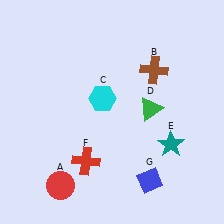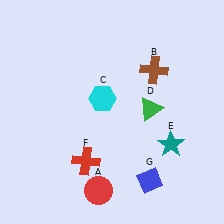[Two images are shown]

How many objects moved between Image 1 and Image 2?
1 object moved between the two images.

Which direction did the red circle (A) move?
The red circle (A) moved right.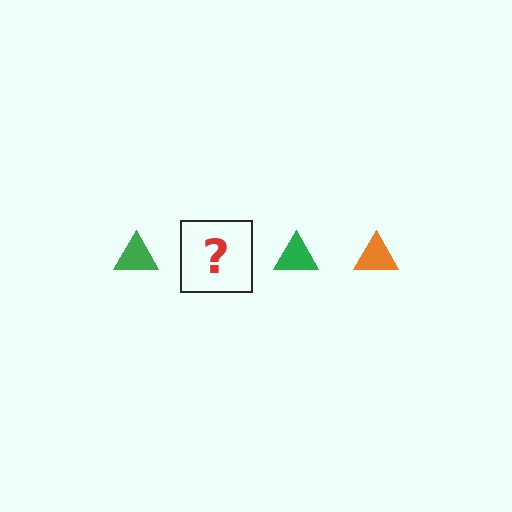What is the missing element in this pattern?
The missing element is an orange triangle.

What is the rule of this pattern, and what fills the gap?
The rule is that the pattern cycles through green, orange triangles. The gap should be filled with an orange triangle.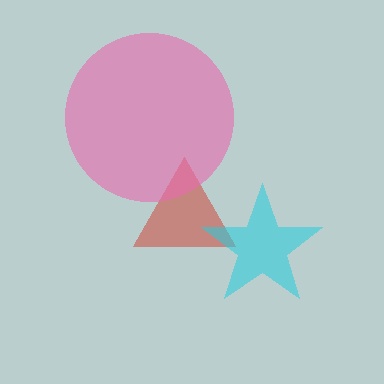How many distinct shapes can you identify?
There are 3 distinct shapes: a red triangle, a cyan star, a pink circle.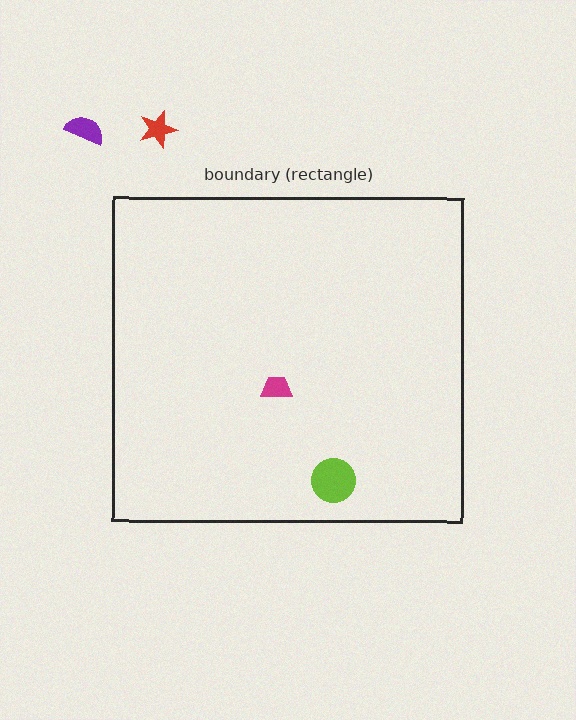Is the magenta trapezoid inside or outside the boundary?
Inside.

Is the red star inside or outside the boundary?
Outside.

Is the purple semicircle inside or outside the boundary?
Outside.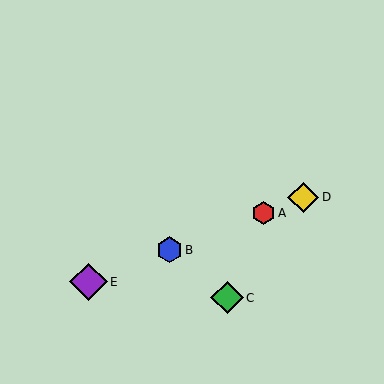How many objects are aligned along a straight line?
4 objects (A, B, D, E) are aligned along a straight line.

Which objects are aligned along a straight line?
Objects A, B, D, E are aligned along a straight line.